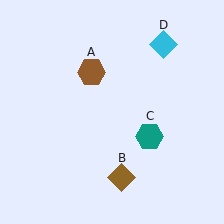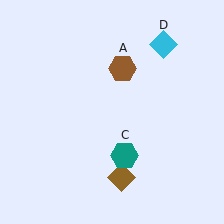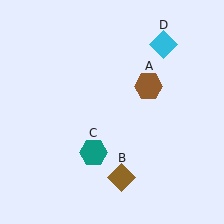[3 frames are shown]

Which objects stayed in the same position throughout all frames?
Brown diamond (object B) and cyan diamond (object D) remained stationary.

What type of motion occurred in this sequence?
The brown hexagon (object A), teal hexagon (object C) rotated clockwise around the center of the scene.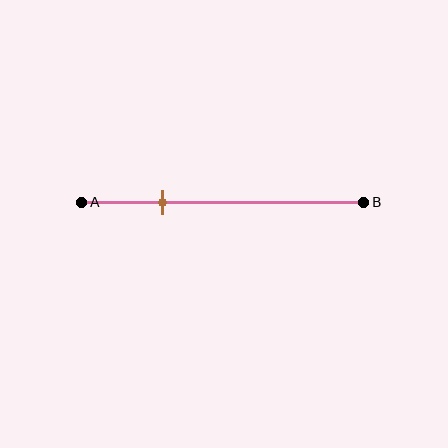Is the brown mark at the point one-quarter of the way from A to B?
No, the mark is at about 30% from A, not at the 25% one-quarter point.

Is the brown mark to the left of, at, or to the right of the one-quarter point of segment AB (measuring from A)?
The brown mark is to the right of the one-quarter point of segment AB.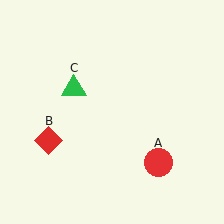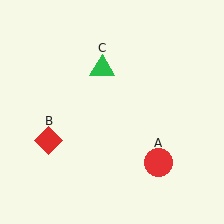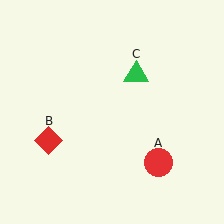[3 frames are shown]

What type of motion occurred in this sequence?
The green triangle (object C) rotated clockwise around the center of the scene.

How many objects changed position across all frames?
1 object changed position: green triangle (object C).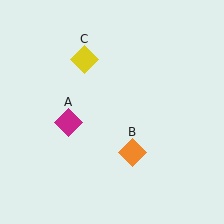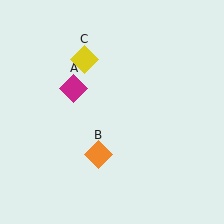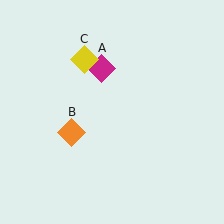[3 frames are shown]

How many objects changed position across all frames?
2 objects changed position: magenta diamond (object A), orange diamond (object B).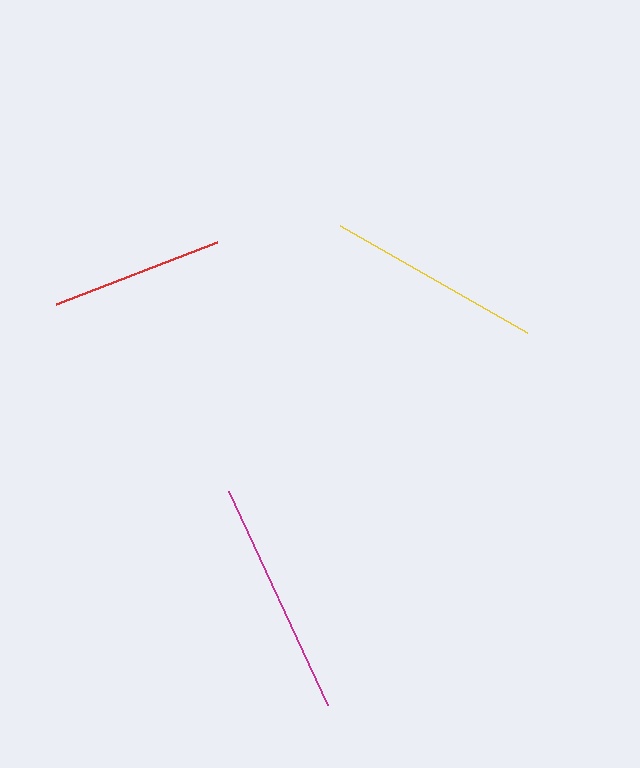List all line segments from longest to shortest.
From longest to shortest: magenta, yellow, red.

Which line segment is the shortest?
The red line is the shortest at approximately 172 pixels.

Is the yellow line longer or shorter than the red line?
The yellow line is longer than the red line.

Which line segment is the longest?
The magenta line is the longest at approximately 236 pixels.